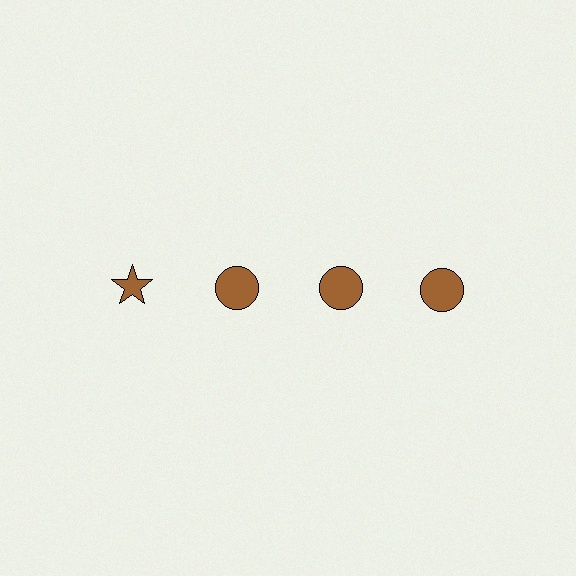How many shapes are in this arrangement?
There are 4 shapes arranged in a grid pattern.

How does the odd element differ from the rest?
It has a different shape: star instead of circle.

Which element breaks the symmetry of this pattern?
The brown star in the top row, leftmost column breaks the symmetry. All other shapes are brown circles.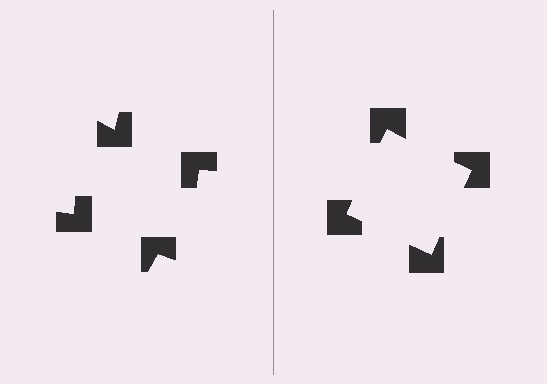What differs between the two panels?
The notched squares are positioned identically on both sides; only the wedge orientations differ. On the right they align to a square; on the left they are misaligned.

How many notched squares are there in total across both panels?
8 — 4 on each side.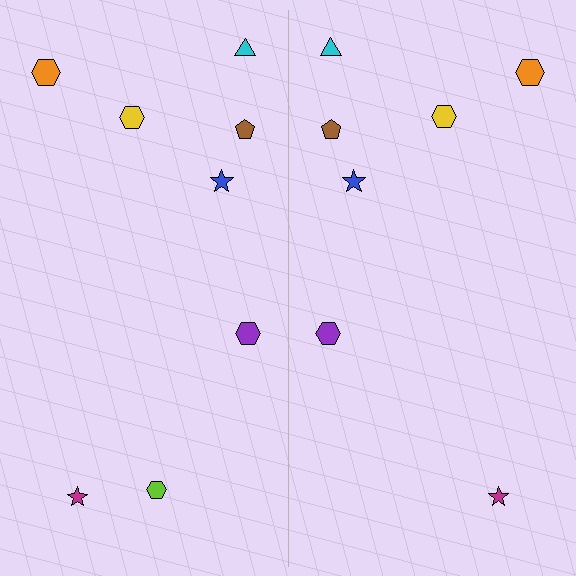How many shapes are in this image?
There are 15 shapes in this image.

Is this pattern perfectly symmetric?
No, the pattern is not perfectly symmetric. A lime hexagon is missing from the right side.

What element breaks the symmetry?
A lime hexagon is missing from the right side.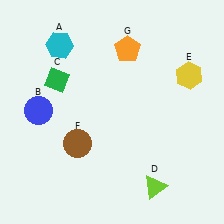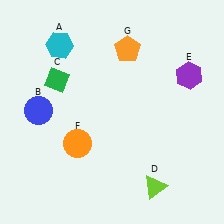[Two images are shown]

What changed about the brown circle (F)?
In Image 1, F is brown. In Image 2, it changed to orange.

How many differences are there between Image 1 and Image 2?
There are 2 differences between the two images.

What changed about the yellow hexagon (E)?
In Image 1, E is yellow. In Image 2, it changed to purple.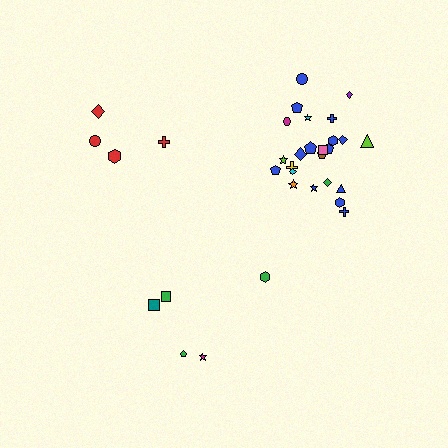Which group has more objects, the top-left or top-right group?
The top-right group.